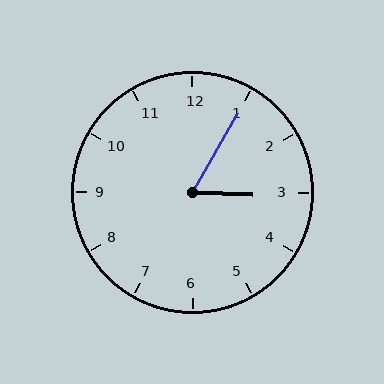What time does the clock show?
3:05.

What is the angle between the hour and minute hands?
Approximately 62 degrees.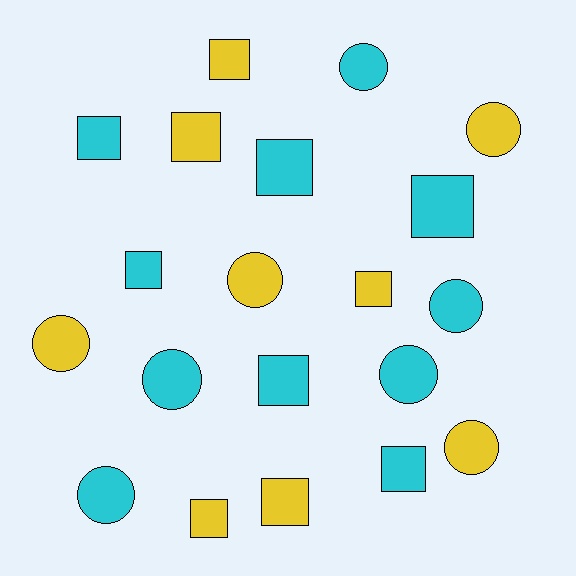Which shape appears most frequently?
Square, with 11 objects.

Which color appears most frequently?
Cyan, with 11 objects.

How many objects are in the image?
There are 20 objects.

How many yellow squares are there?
There are 5 yellow squares.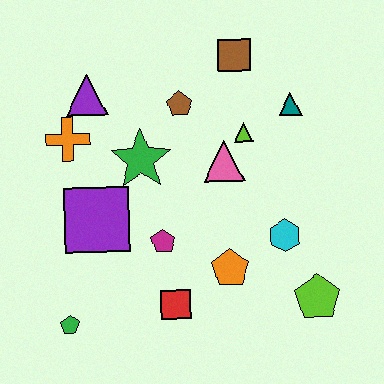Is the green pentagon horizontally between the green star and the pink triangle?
No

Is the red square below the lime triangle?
Yes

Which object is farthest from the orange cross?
The lime pentagon is farthest from the orange cross.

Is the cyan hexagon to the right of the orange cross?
Yes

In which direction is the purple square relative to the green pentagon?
The purple square is above the green pentagon.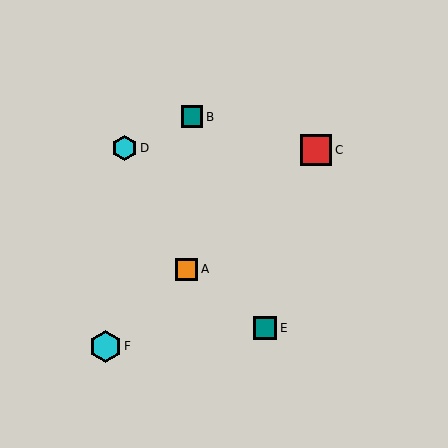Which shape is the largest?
The cyan hexagon (labeled F) is the largest.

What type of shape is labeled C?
Shape C is a red square.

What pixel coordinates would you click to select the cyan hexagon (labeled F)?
Click at (105, 346) to select the cyan hexagon F.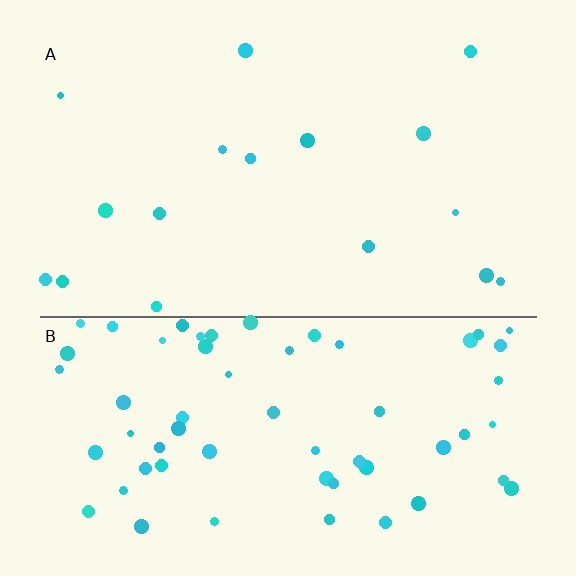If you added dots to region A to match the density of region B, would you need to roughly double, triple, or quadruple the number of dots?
Approximately quadruple.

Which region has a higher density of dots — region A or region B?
B (the bottom).